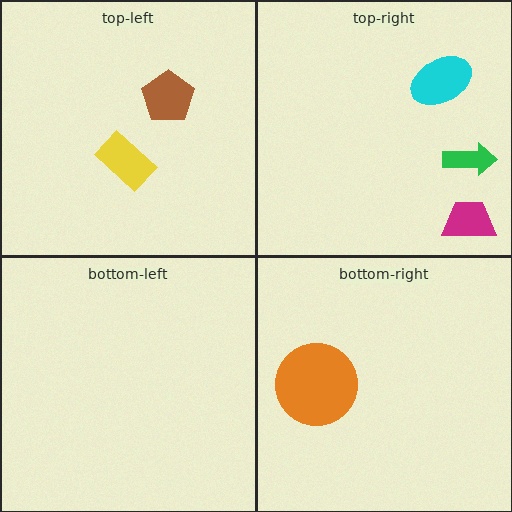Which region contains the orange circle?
The bottom-right region.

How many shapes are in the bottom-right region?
1.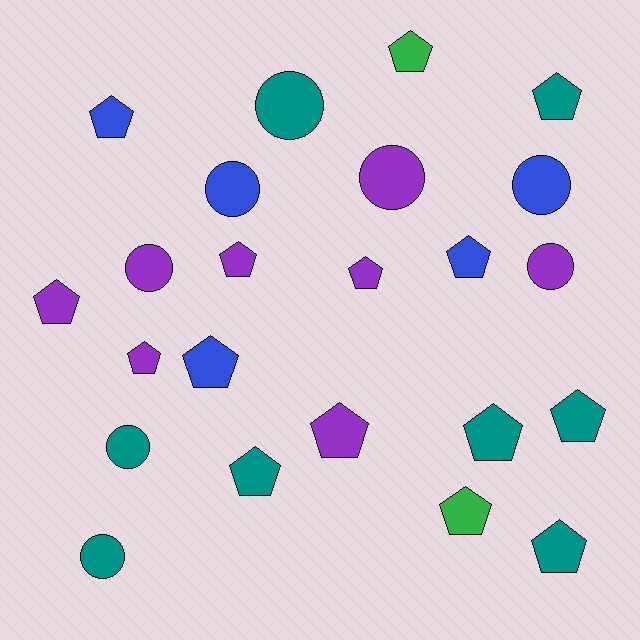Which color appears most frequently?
Purple, with 8 objects.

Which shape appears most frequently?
Pentagon, with 15 objects.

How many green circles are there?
There are no green circles.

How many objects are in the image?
There are 23 objects.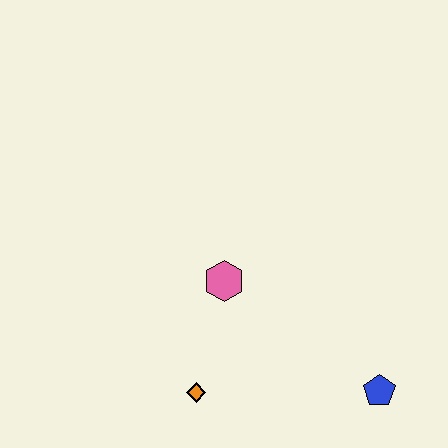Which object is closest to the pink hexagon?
The orange diamond is closest to the pink hexagon.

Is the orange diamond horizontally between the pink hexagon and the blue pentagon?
No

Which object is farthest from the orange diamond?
The blue pentagon is farthest from the orange diamond.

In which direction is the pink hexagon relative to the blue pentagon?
The pink hexagon is to the left of the blue pentagon.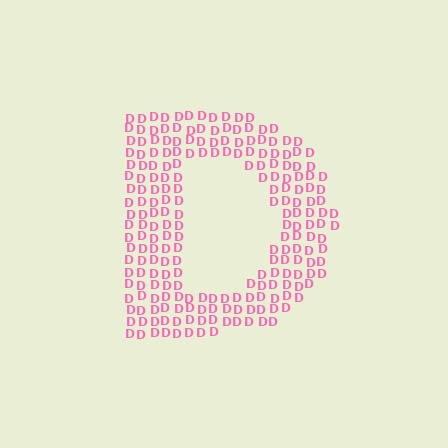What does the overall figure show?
The overall figure shows the letter D.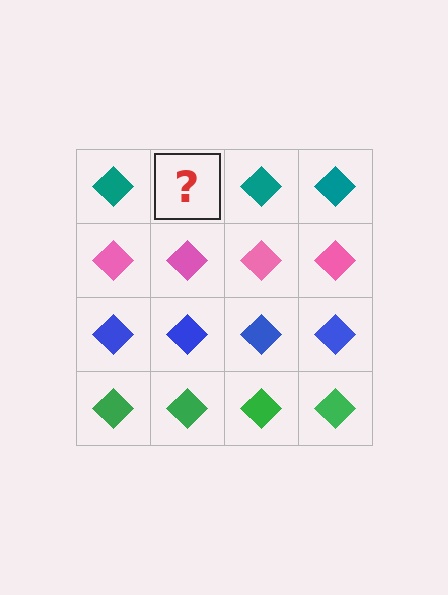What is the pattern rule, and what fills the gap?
The rule is that each row has a consistent color. The gap should be filled with a teal diamond.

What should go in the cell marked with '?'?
The missing cell should contain a teal diamond.